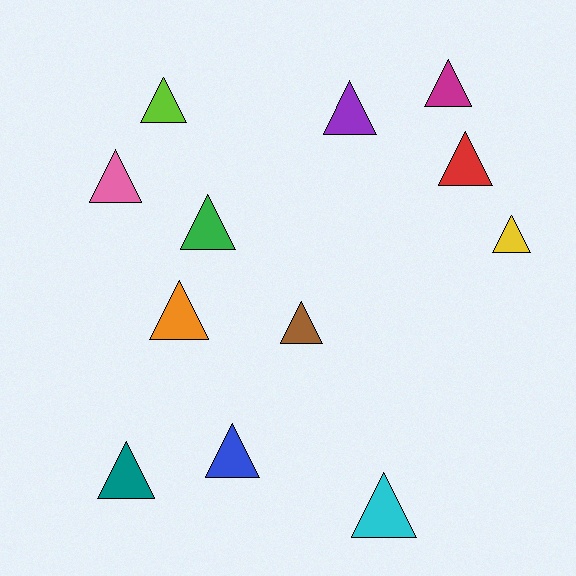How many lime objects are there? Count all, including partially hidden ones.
There is 1 lime object.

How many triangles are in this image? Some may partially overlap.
There are 12 triangles.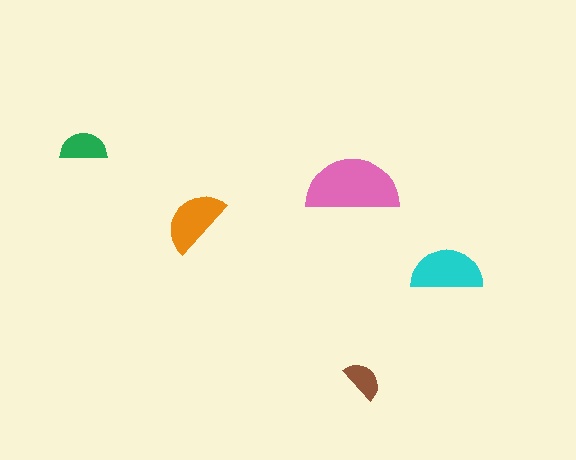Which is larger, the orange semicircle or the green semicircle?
The orange one.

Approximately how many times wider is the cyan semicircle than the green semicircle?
About 1.5 times wider.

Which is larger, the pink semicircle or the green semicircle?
The pink one.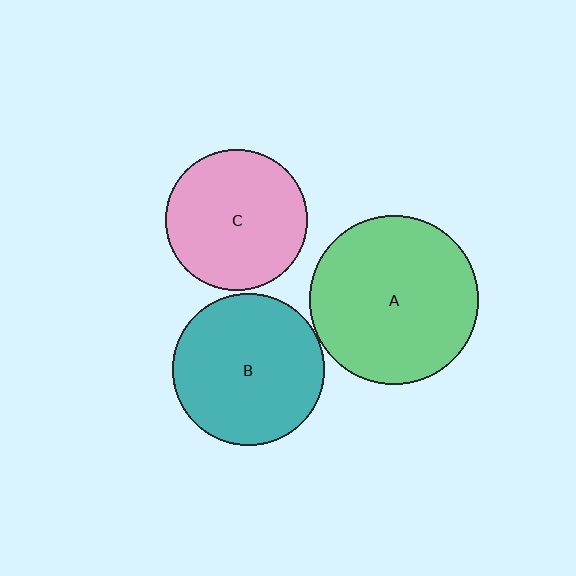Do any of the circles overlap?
No, none of the circles overlap.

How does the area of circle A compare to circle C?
Approximately 1.4 times.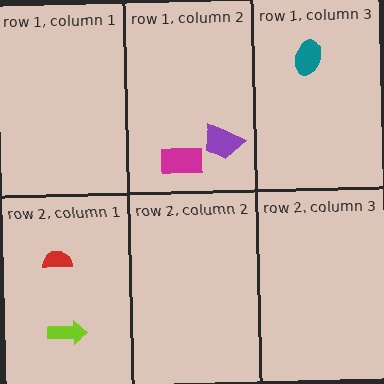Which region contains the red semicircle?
The row 2, column 1 region.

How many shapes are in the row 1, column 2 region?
2.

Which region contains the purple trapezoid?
The row 1, column 2 region.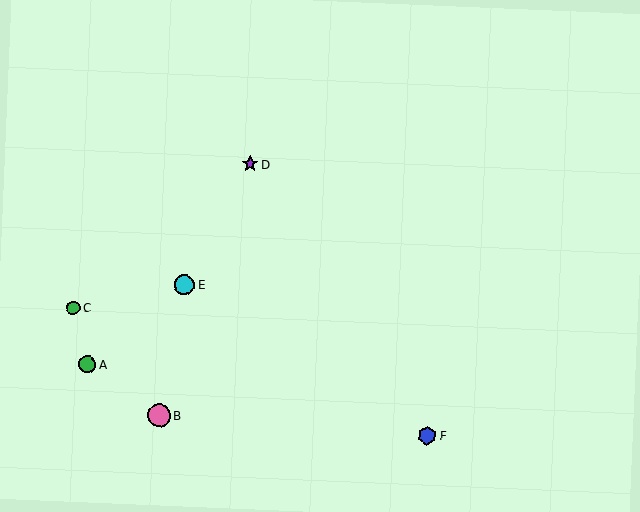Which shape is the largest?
The pink circle (labeled B) is the largest.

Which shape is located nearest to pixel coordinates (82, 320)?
The green circle (labeled C) at (73, 308) is nearest to that location.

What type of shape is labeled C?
Shape C is a green circle.